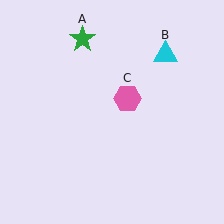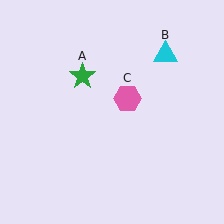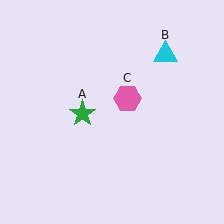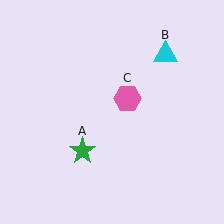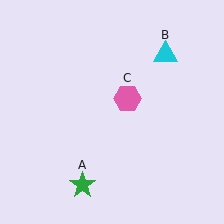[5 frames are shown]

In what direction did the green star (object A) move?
The green star (object A) moved down.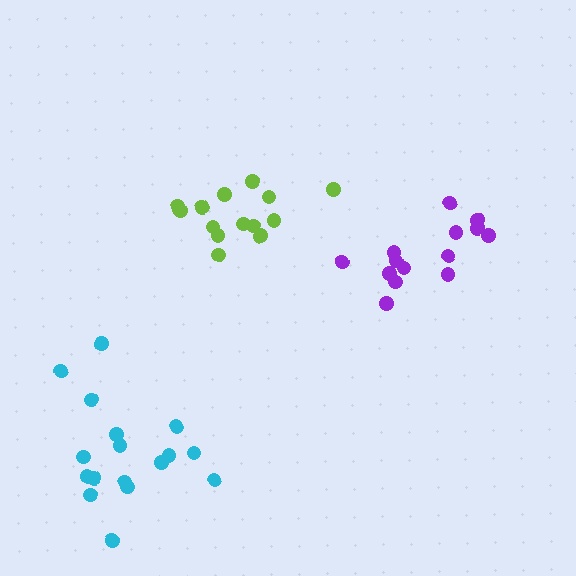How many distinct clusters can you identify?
There are 3 distinct clusters.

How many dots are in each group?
Group 1: 15 dots, Group 2: 14 dots, Group 3: 17 dots (46 total).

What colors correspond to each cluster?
The clusters are colored: lime, purple, cyan.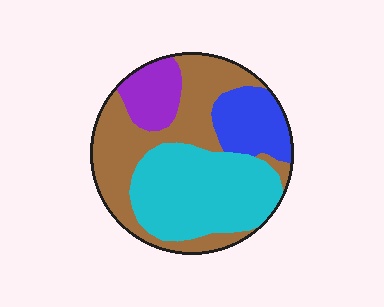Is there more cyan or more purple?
Cyan.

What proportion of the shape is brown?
Brown covers about 40% of the shape.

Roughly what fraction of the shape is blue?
Blue takes up less than a sixth of the shape.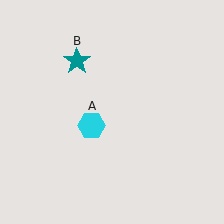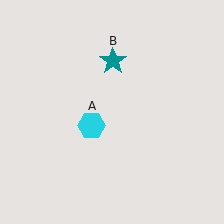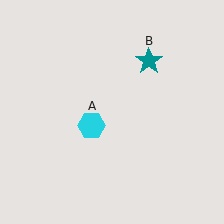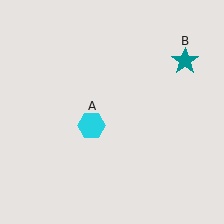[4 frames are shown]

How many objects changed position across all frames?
1 object changed position: teal star (object B).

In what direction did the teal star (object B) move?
The teal star (object B) moved right.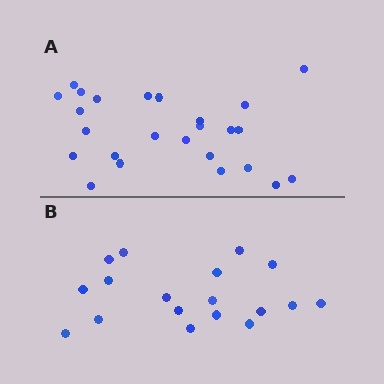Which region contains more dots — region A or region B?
Region A (the top region) has more dots.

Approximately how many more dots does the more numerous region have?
Region A has roughly 8 or so more dots than region B.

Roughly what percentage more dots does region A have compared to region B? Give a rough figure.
About 40% more.